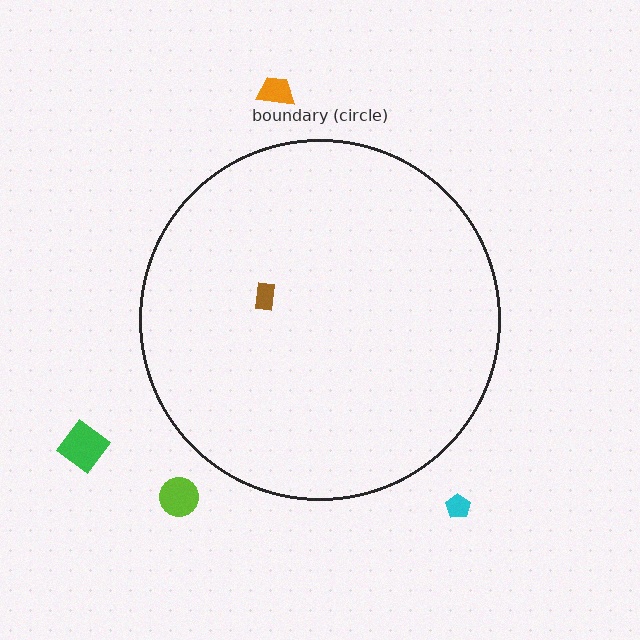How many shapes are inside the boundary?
1 inside, 4 outside.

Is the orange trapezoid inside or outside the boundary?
Outside.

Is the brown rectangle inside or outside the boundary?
Inside.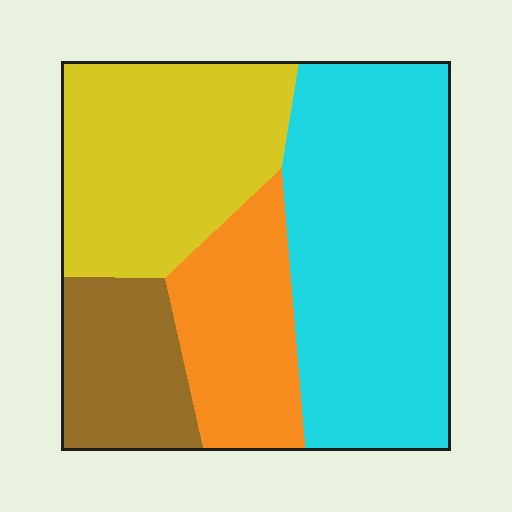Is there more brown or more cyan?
Cyan.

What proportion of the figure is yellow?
Yellow takes up about one quarter (1/4) of the figure.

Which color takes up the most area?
Cyan, at roughly 40%.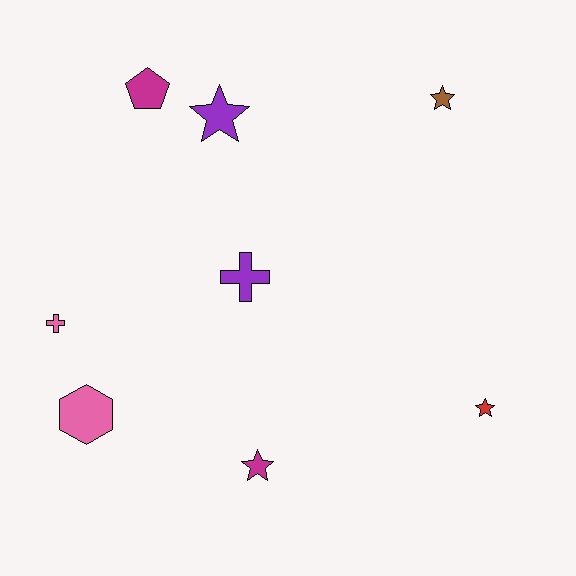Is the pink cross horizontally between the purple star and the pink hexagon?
No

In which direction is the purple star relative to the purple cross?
The purple star is above the purple cross.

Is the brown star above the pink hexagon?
Yes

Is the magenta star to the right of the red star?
No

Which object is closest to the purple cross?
The purple star is closest to the purple cross.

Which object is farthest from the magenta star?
The brown star is farthest from the magenta star.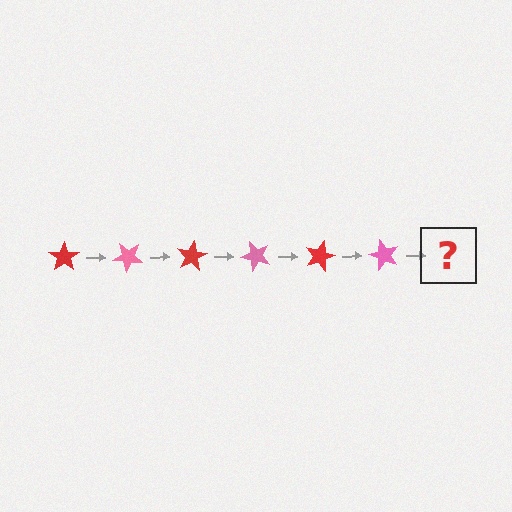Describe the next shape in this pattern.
It should be a red star, rotated 240 degrees from the start.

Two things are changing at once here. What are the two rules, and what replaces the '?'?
The two rules are that it rotates 40 degrees each step and the color cycles through red and pink. The '?' should be a red star, rotated 240 degrees from the start.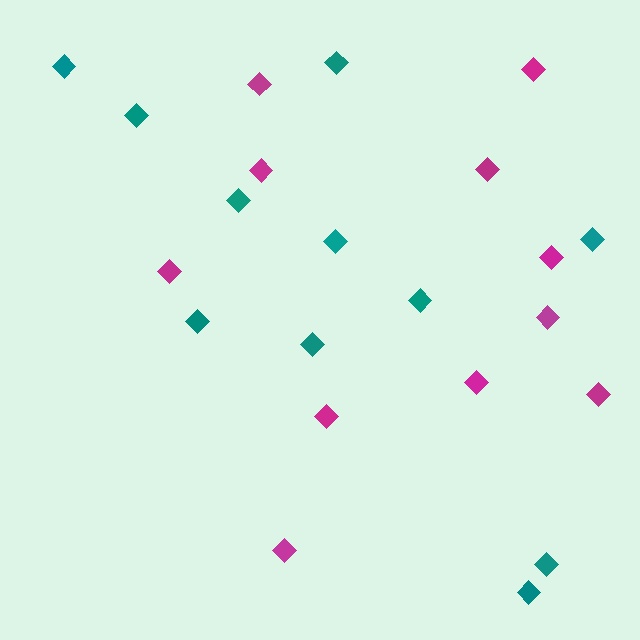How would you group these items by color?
There are 2 groups: one group of teal diamonds (11) and one group of magenta diamonds (11).